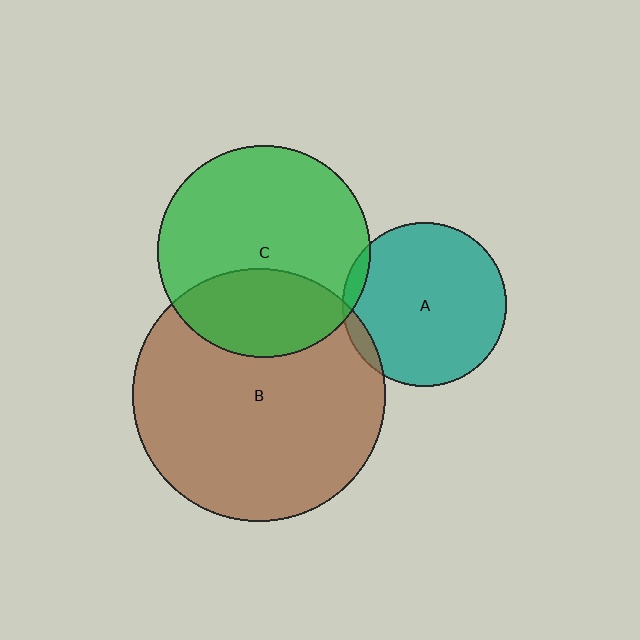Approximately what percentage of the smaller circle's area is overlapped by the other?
Approximately 5%.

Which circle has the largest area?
Circle B (brown).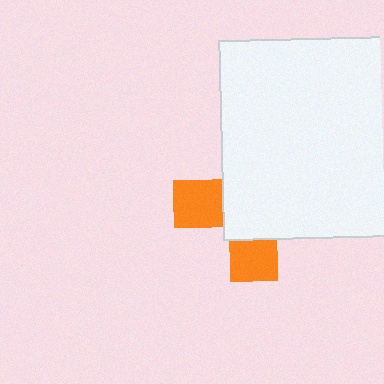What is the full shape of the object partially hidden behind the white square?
The partially hidden object is an orange cross.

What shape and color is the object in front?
The object in front is a white square.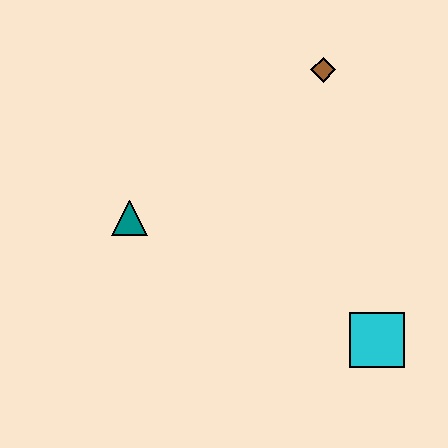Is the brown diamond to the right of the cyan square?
No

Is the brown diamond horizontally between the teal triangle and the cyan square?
Yes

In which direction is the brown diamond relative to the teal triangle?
The brown diamond is to the right of the teal triangle.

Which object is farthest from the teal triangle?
The cyan square is farthest from the teal triangle.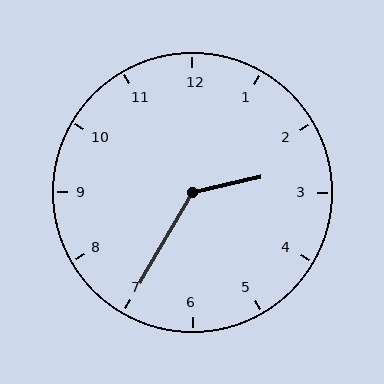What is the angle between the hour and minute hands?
Approximately 132 degrees.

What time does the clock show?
2:35.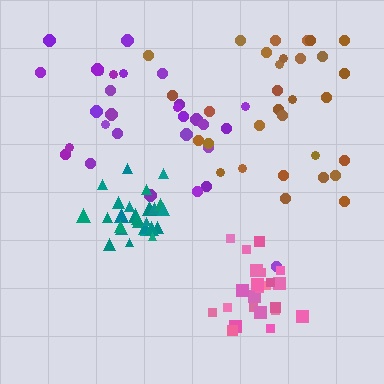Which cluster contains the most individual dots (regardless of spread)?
Brown (33).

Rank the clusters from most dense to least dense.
teal, pink, brown, purple.